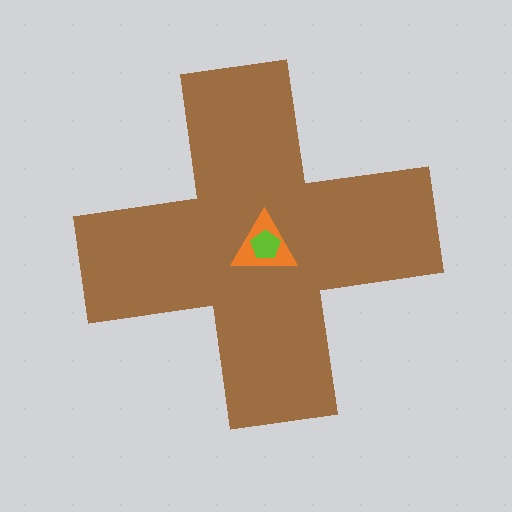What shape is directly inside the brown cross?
The orange triangle.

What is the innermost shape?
The lime pentagon.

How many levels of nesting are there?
3.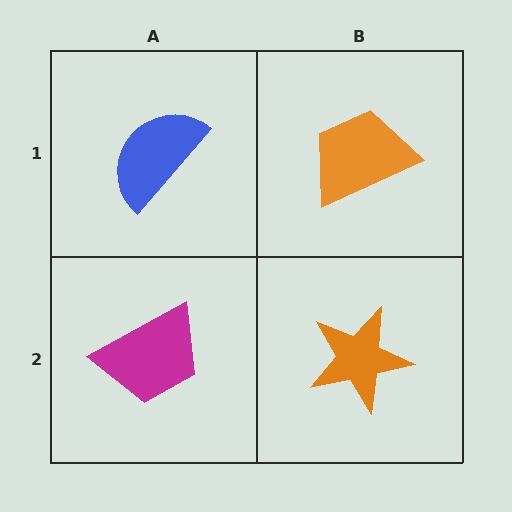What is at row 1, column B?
An orange trapezoid.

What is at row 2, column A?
A magenta trapezoid.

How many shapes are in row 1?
2 shapes.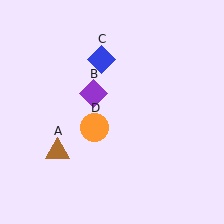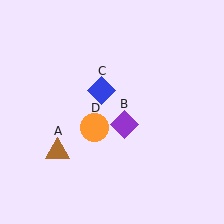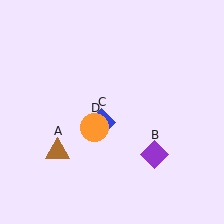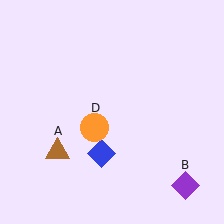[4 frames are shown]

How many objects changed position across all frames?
2 objects changed position: purple diamond (object B), blue diamond (object C).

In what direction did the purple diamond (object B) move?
The purple diamond (object B) moved down and to the right.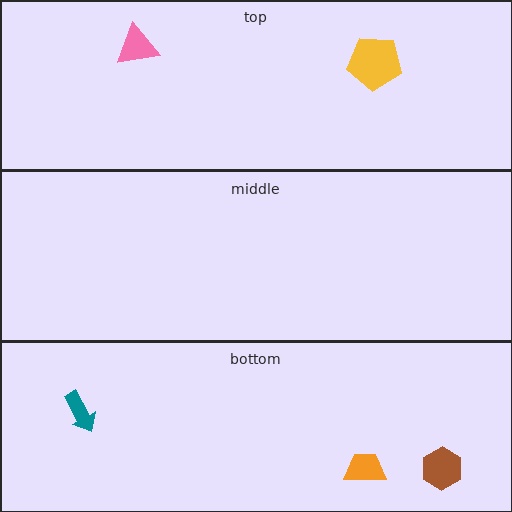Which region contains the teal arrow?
The bottom region.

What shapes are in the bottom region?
The teal arrow, the brown hexagon, the orange trapezoid.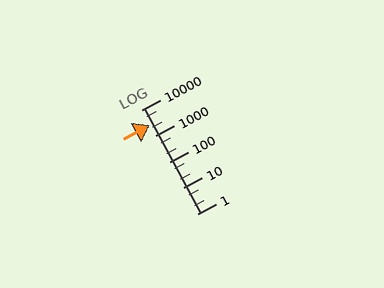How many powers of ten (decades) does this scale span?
The scale spans 4 decades, from 1 to 10000.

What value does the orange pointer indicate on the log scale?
The pointer indicates approximately 2600.